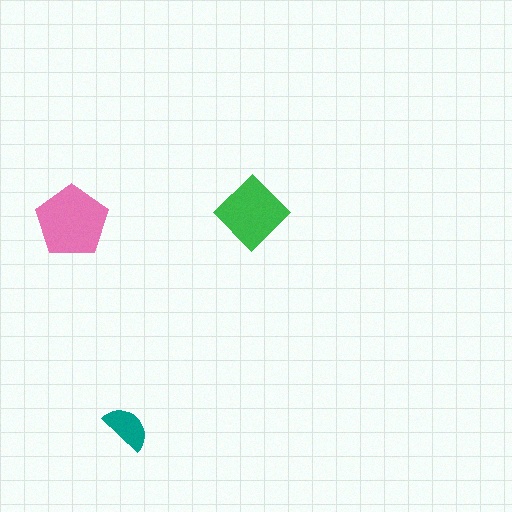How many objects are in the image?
There are 3 objects in the image.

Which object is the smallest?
The teal semicircle.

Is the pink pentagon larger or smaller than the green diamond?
Larger.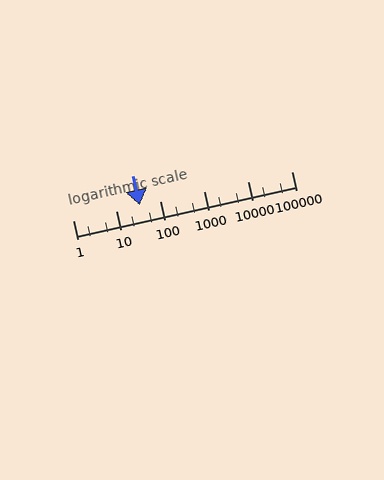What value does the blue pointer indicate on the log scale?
The pointer indicates approximately 33.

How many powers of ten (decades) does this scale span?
The scale spans 5 decades, from 1 to 100000.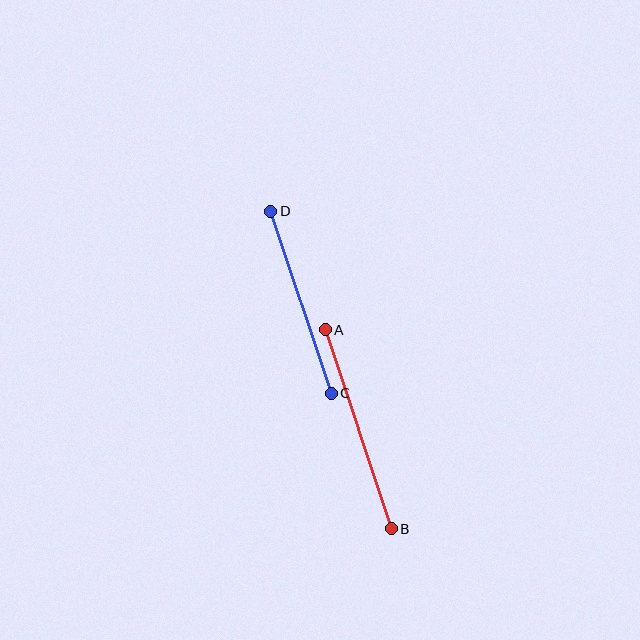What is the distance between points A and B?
The distance is approximately 210 pixels.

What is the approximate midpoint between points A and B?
The midpoint is at approximately (358, 429) pixels.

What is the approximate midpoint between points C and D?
The midpoint is at approximately (301, 302) pixels.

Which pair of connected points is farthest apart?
Points A and B are farthest apart.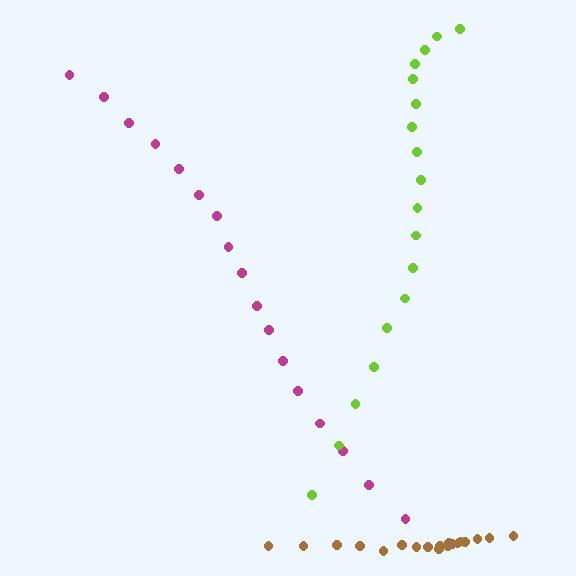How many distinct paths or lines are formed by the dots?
There are 3 distinct paths.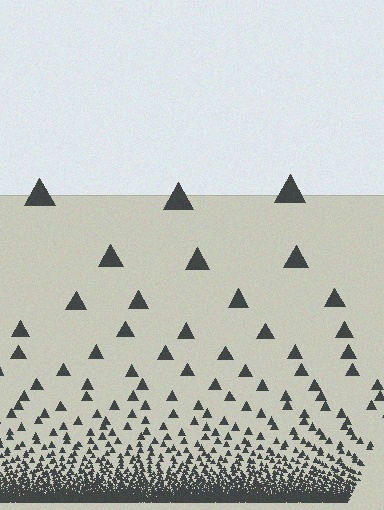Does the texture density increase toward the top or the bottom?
Density increases toward the bottom.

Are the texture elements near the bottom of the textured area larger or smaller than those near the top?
Smaller. The gradient is inverted — elements near the bottom are smaller and denser.